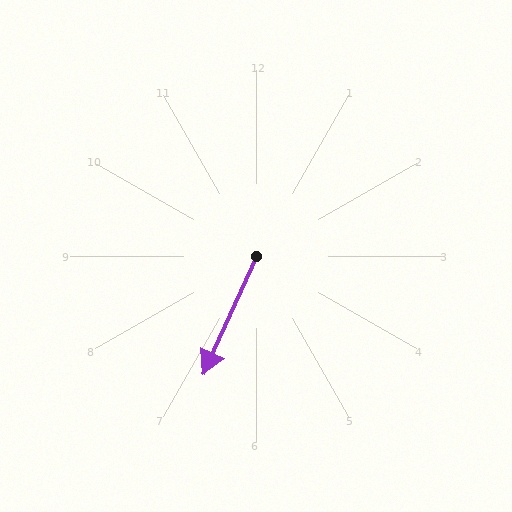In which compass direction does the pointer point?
Southwest.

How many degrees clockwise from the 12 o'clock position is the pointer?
Approximately 204 degrees.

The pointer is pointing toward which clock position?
Roughly 7 o'clock.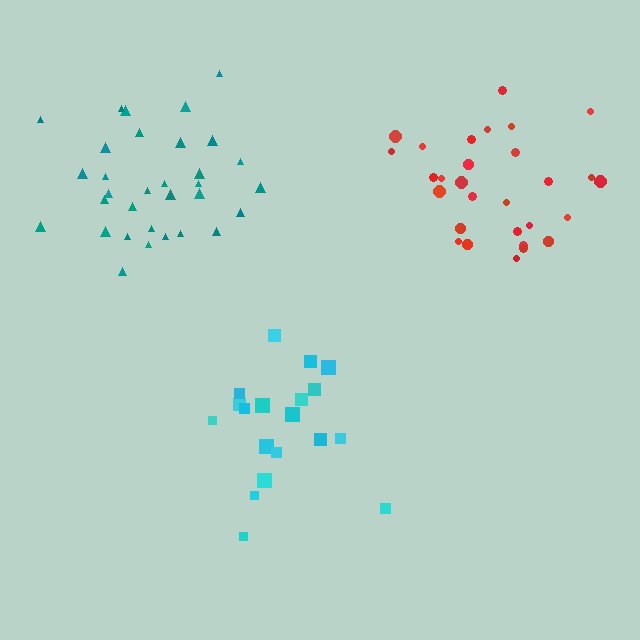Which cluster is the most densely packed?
Teal.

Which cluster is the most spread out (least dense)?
Cyan.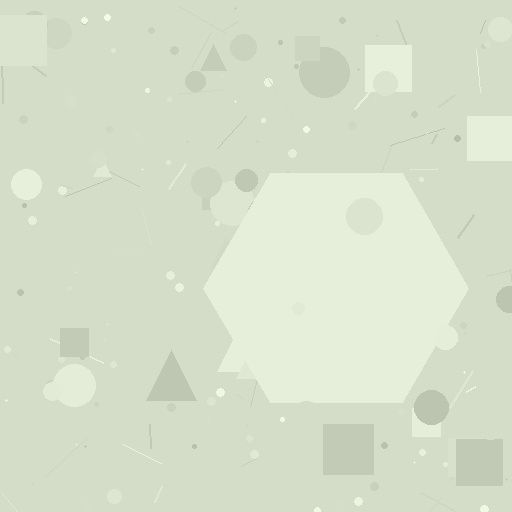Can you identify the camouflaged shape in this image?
The camouflaged shape is a hexagon.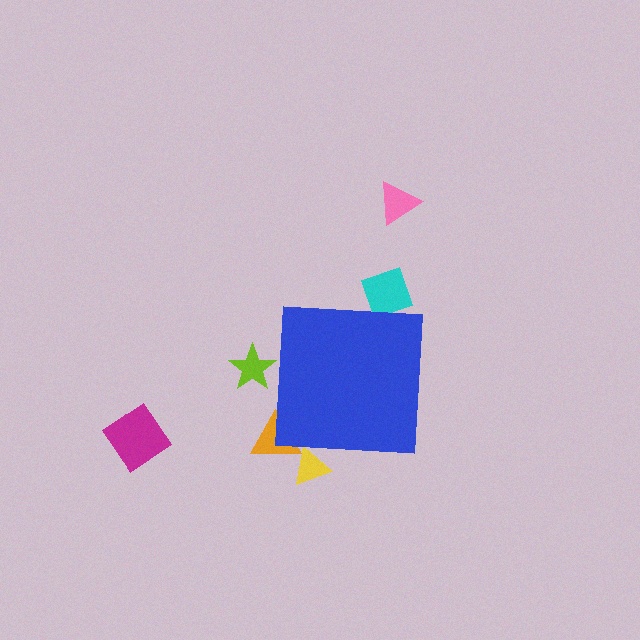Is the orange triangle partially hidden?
Yes, the orange triangle is partially hidden behind the blue square.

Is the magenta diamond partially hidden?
No, the magenta diamond is fully visible.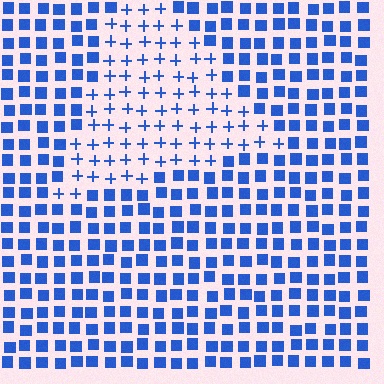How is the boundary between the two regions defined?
The boundary is defined by a change in element shape: plus signs inside vs. squares outside. All elements share the same color and spacing.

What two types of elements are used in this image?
The image uses plus signs inside the triangle region and squares outside it.